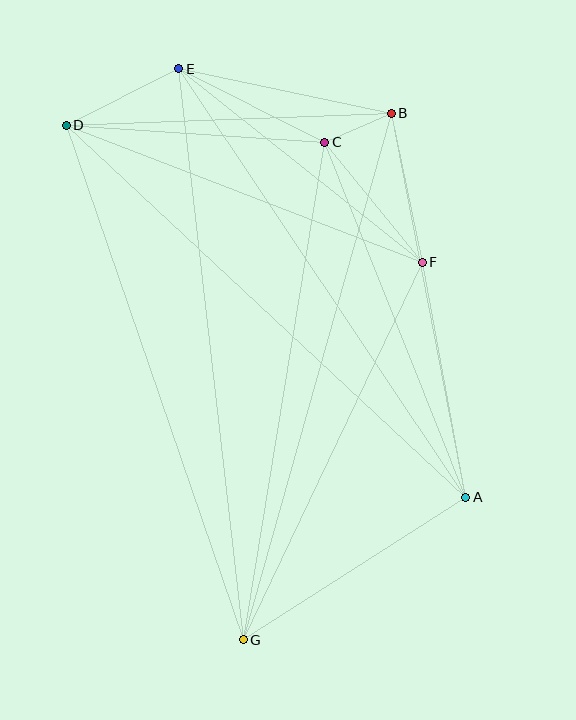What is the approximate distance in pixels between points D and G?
The distance between D and G is approximately 544 pixels.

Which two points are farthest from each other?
Points E and G are farthest from each other.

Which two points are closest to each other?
Points B and C are closest to each other.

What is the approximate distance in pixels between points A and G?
The distance between A and G is approximately 265 pixels.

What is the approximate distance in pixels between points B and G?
The distance between B and G is approximately 547 pixels.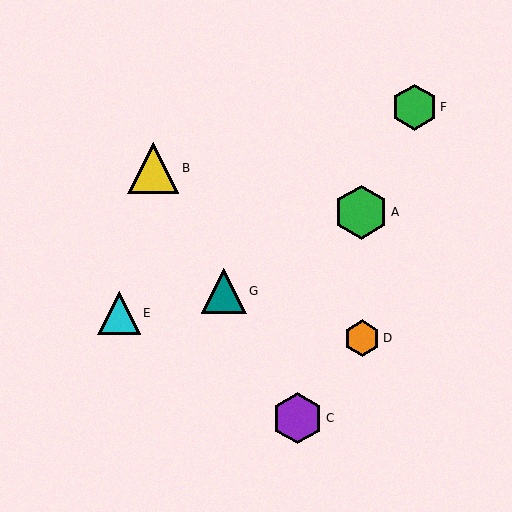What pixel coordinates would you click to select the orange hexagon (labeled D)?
Click at (362, 338) to select the orange hexagon D.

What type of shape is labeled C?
Shape C is a purple hexagon.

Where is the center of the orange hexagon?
The center of the orange hexagon is at (362, 338).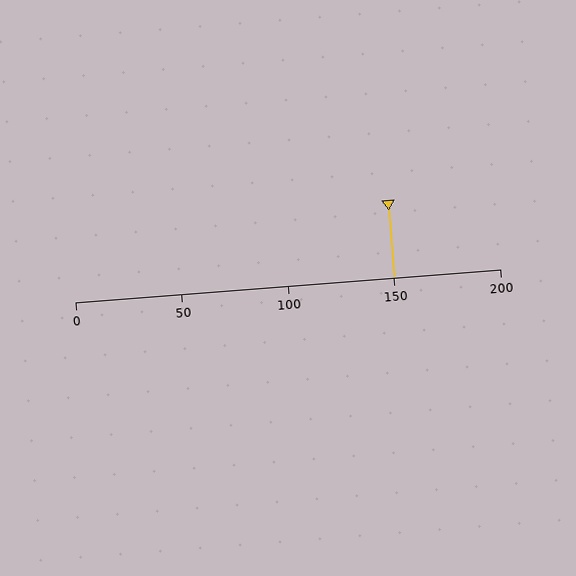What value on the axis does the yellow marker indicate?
The marker indicates approximately 150.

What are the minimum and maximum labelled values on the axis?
The axis runs from 0 to 200.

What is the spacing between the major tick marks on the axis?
The major ticks are spaced 50 apart.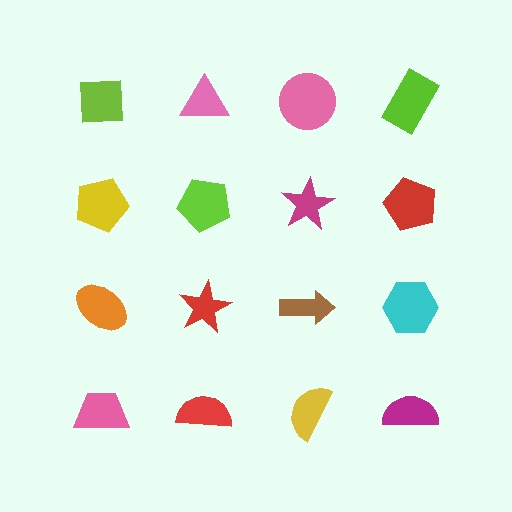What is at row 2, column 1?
A yellow pentagon.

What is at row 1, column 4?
A lime rectangle.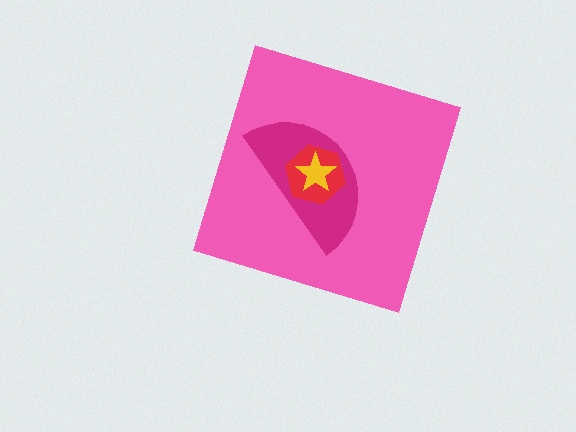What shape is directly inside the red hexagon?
The yellow star.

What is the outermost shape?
The pink diamond.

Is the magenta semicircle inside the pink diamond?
Yes.